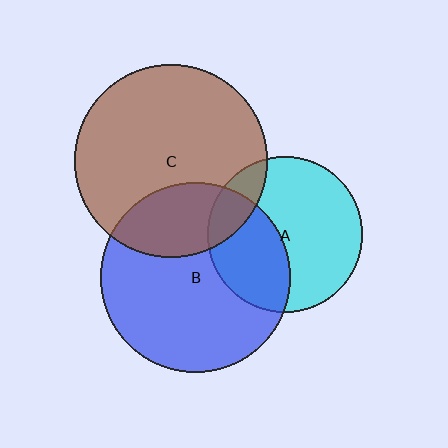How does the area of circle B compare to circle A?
Approximately 1.5 times.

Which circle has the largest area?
Circle C (brown).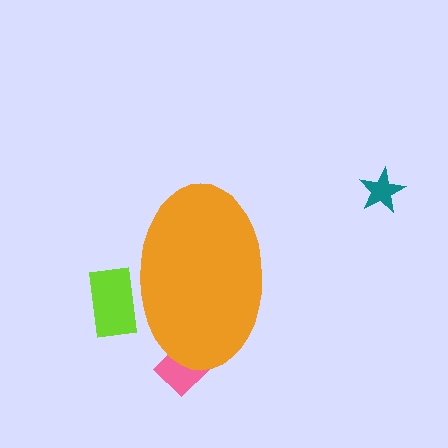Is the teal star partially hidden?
No, the teal star is fully visible.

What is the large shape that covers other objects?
An orange ellipse.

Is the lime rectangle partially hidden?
Yes, the lime rectangle is partially hidden behind the orange ellipse.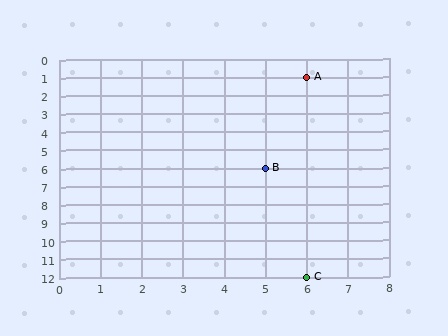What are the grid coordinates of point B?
Point B is at grid coordinates (5, 6).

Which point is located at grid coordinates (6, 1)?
Point A is at (6, 1).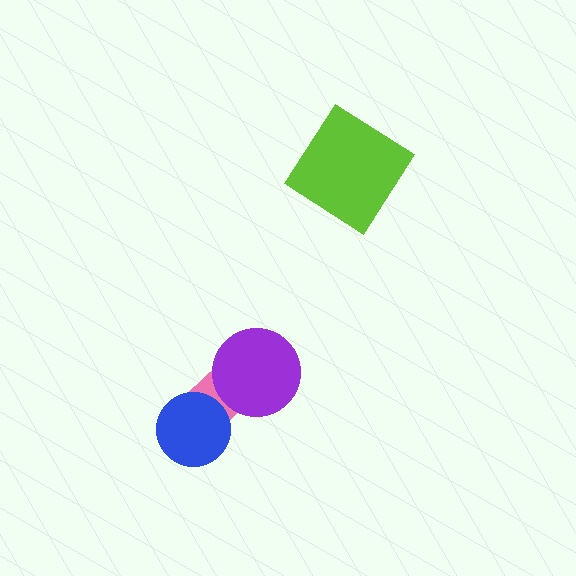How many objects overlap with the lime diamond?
0 objects overlap with the lime diamond.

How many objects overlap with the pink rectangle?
2 objects overlap with the pink rectangle.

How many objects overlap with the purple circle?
1 object overlaps with the purple circle.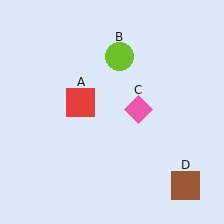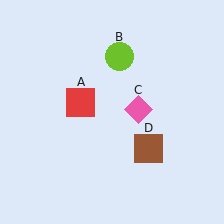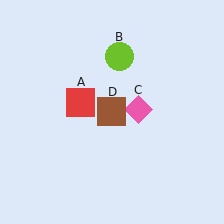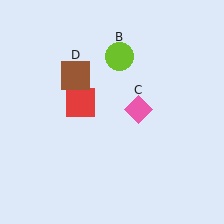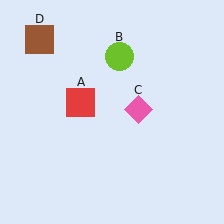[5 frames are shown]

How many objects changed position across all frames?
1 object changed position: brown square (object D).